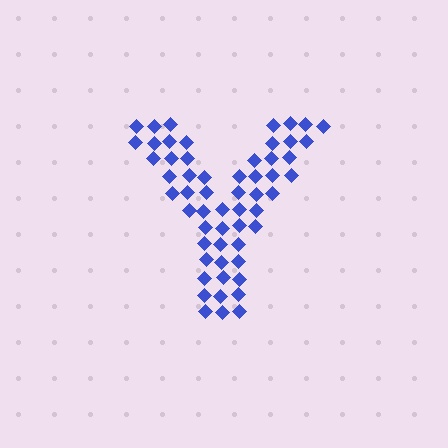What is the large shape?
The large shape is the letter Y.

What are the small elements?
The small elements are diamonds.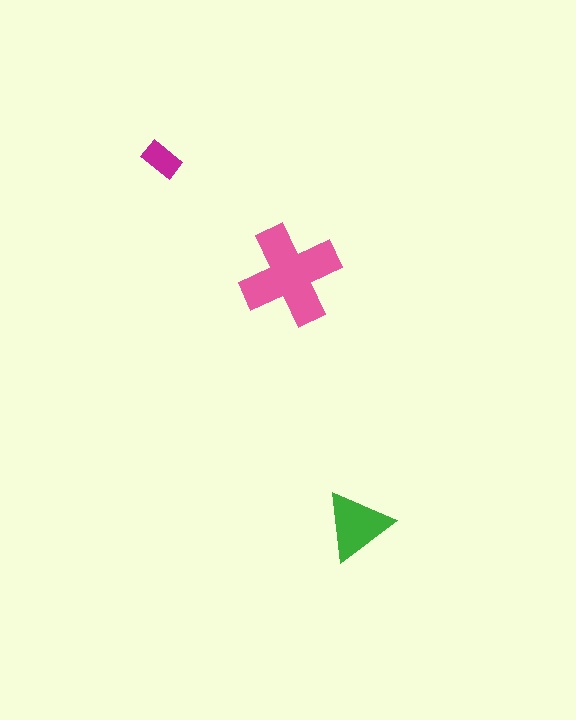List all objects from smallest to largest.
The magenta rectangle, the green triangle, the pink cross.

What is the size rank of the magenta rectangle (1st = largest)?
3rd.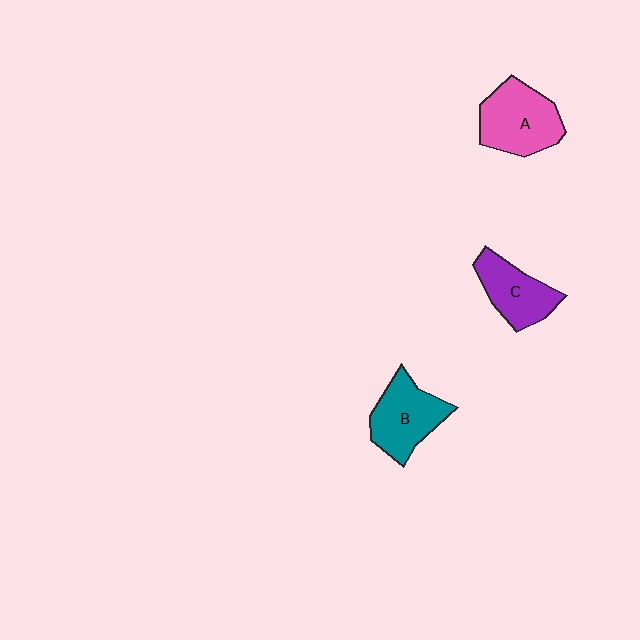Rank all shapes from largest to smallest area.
From largest to smallest: A (pink), B (teal), C (purple).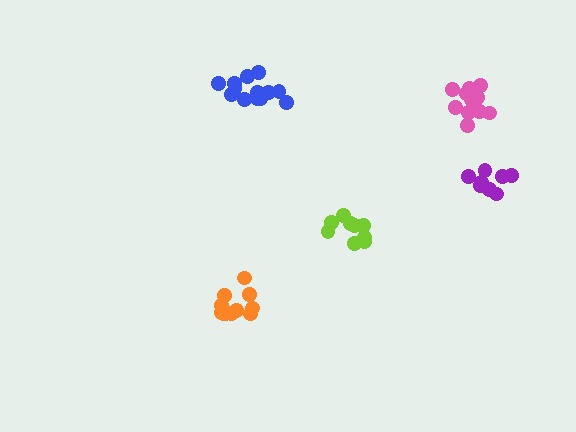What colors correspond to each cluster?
The clusters are colored: blue, lime, pink, orange, purple.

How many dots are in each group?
Group 1: 13 dots, Group 2: 9 dots, Group 3: 11 dots, Group 4: 12 dots, Group 5: 9 dots (54 total).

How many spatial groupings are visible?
There are 5 spatial groupings.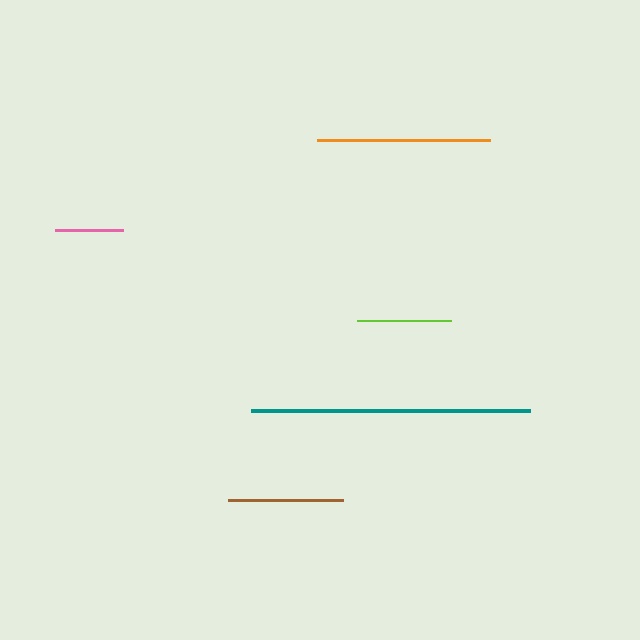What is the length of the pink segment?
The pink segment is approximately 68 pixels long.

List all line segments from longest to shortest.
From longest to shortest: teal, orange, brown, lime, pink.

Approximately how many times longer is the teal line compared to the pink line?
The teal line is approximately 4.1 times the length of the pink line.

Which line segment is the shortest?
The pink line is the shortest at approximately 68 pixels.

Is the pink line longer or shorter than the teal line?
The teal line is longer than the pink line.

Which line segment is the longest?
The teal line is the longest at approximately 278 pixels.